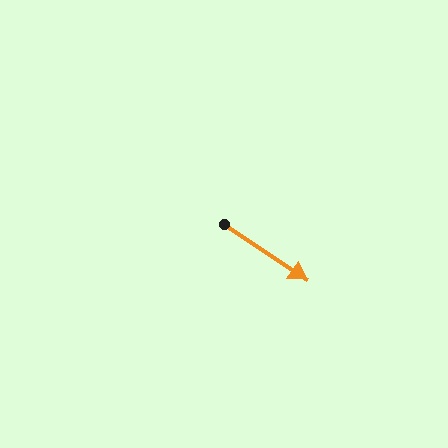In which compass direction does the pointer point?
Southeast.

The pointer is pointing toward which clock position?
Roughly 4 o'clock.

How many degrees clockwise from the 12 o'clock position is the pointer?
Approximately 124 degrees.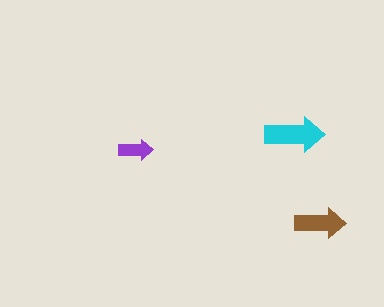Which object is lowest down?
The brown arrow is bottommost.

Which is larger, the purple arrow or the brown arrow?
The brown one.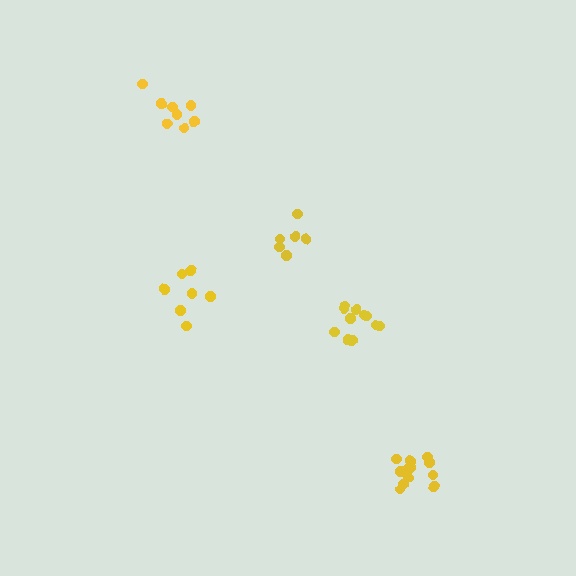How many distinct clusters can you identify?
There are 5 distinct clusters.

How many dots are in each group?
Group 1: 6 dots, Group 2: 12 dots, Group 3: 8 dots, Group 4: 11 dots, Group 5: 7 dots (44 total).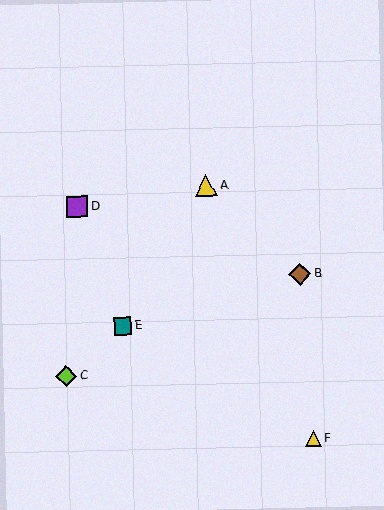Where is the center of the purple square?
The center of the purple square is at (77, 206).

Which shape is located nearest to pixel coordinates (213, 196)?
The yellow triangle (labeled A) at (206, 185) is nearest to that location.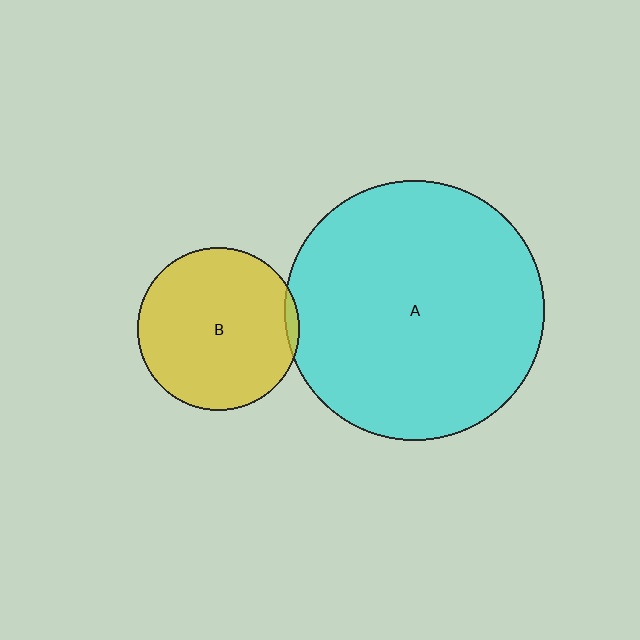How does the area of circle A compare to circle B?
Approximately 2.5 times.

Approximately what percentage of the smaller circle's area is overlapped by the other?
Approximately 5%.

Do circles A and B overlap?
Yes.